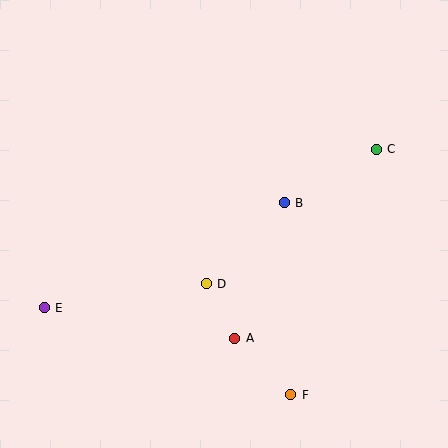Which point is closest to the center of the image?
Point D at (206, 284) is closest to the center.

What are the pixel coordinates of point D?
Point D is at (206, 284).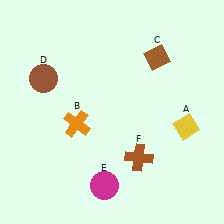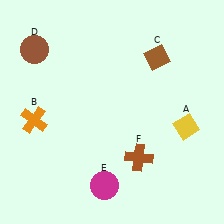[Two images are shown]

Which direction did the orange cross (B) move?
The orange cross (B) moved left.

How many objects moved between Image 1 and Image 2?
2 objects moved between the two images.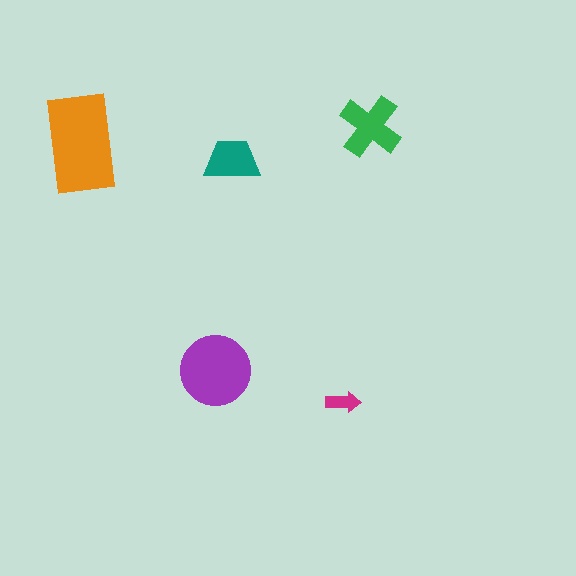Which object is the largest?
The orange rectangle.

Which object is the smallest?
The magenta arrow.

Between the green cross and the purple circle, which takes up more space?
The purple circle.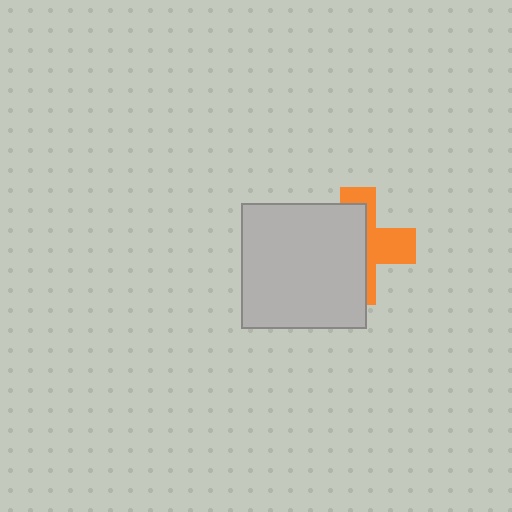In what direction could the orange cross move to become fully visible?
The orange cross could move right. That would shift it out from behind the light gray square entirely.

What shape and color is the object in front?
The object in front is a light gray square.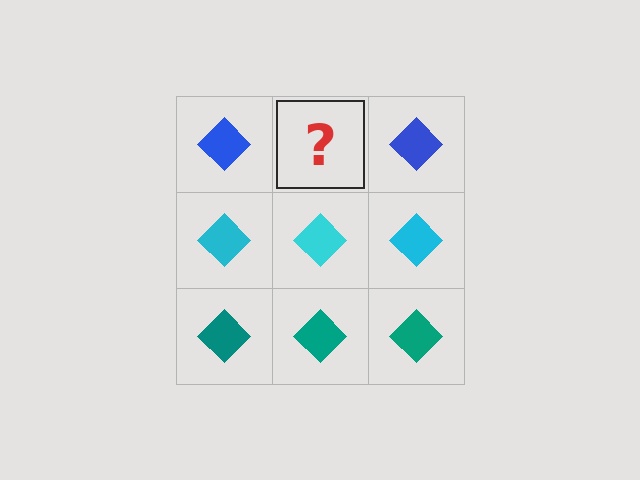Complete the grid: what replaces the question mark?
The question mark should be replaced with a blue diamond.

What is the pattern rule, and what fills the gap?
The rule is that each row has a consistent color. The gap should be filled with a blue diamond.